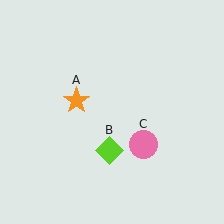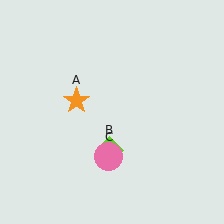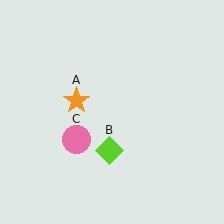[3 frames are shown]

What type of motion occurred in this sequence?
The pink circle (object C) rotated clockwise around the center of the scene.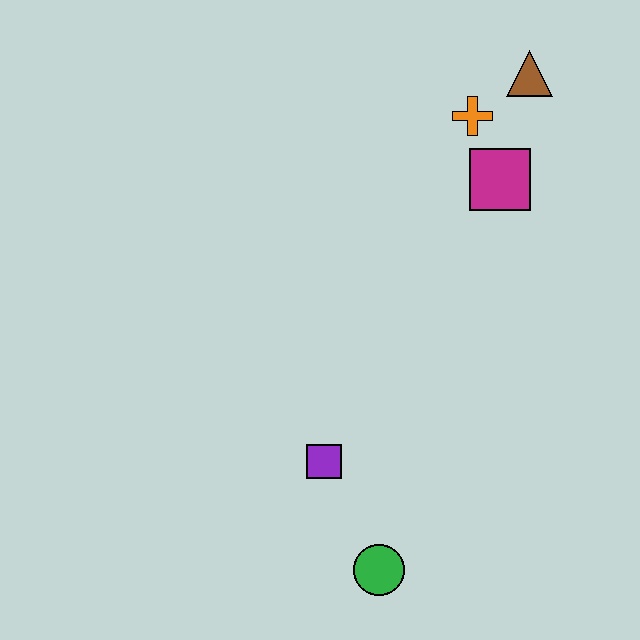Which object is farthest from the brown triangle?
The green circle is farthest from the brown triangle.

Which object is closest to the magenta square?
The orange cross is closest to the magenta square.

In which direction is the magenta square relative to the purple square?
The magenta square is above the purple square.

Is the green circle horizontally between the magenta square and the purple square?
Yes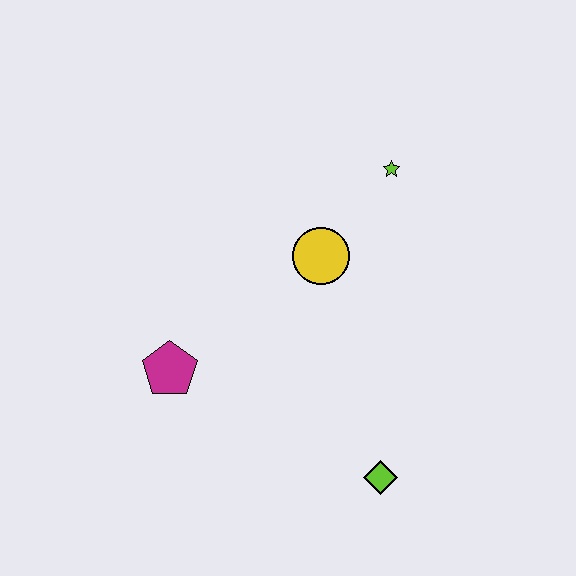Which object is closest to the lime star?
The yellow circle is closest to the lime star.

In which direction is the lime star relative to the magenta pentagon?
The lime star is to the right of the magenta pentagon.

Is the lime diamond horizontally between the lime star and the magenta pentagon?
Yes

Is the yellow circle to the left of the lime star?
Yes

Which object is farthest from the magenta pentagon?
The lime star is farthest from the magenta pentagon.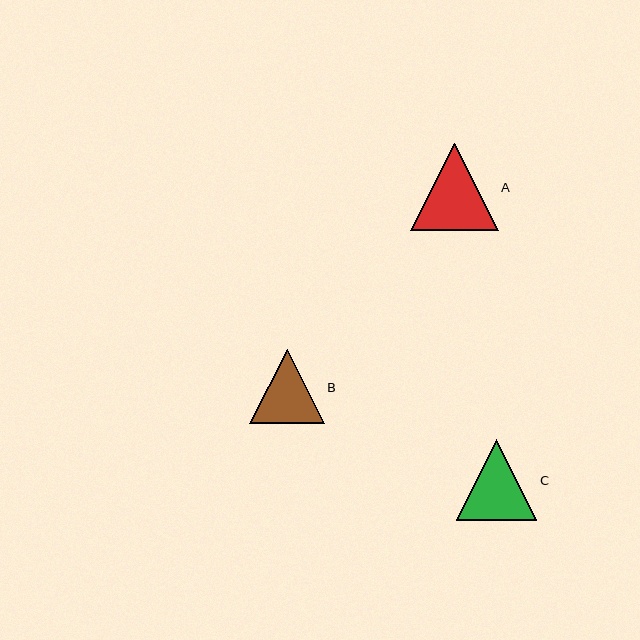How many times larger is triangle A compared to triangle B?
Triangle A is approximately 1.2 times the size of triangle B.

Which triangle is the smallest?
Triangle B is the smallest with a size of approximately 74 pixels.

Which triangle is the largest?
Triangle A is the largest with a size of approximately 87 pixels.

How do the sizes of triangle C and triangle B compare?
Triangle C and triangle B are approximately the same size.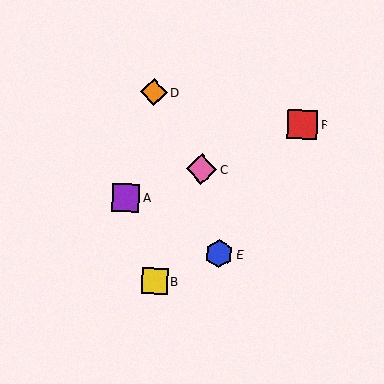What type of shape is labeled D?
Shape D is an orange diamond.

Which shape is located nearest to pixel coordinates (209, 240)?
The blue hexagon (labeled E) at (219, 254) is nearest to that location.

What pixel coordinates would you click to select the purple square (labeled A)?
Click at (126, 198) to select the purple square A.